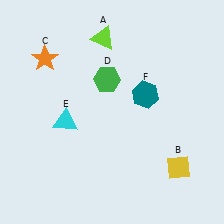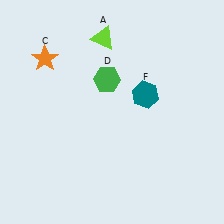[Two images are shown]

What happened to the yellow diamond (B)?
The yellow diamond (B) was removed in Image 2. It was in the bottom-right area of Image 1.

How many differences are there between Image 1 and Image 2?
There are 2 differences between the two images.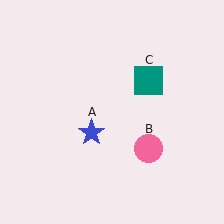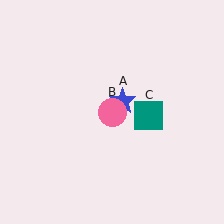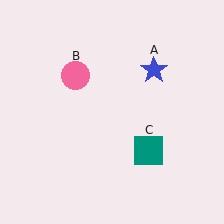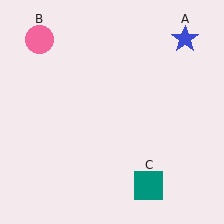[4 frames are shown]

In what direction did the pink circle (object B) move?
The pink circle (object B) moved up and to the left.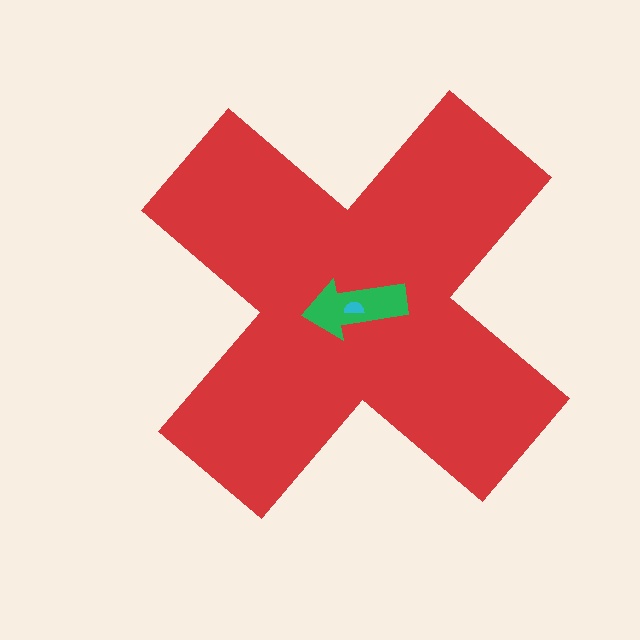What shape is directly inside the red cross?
The green arrow.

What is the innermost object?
The cyan semicircle.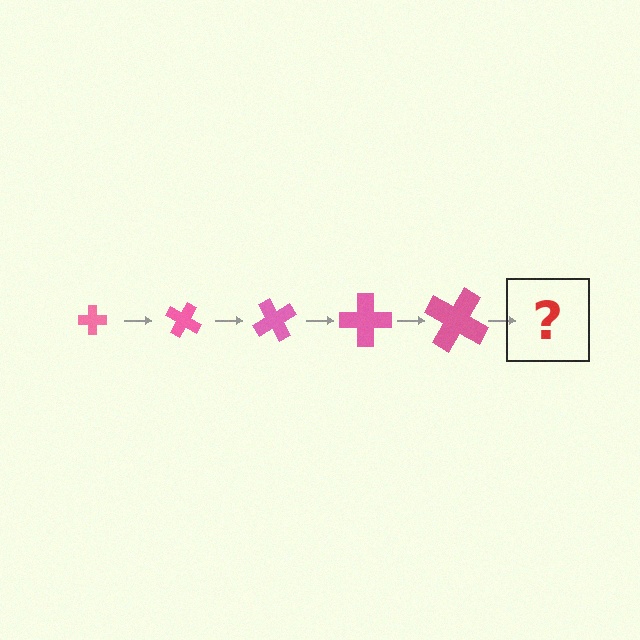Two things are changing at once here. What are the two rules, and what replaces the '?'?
The two rules are that the cross grows larger each step and it rotates 30 degrees each step. The '?' should be a cross, larger than the previous one and rotated 150 degrees from the start.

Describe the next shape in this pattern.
It should be a cross, larger than the previous one and rotated 150 degrees from the start.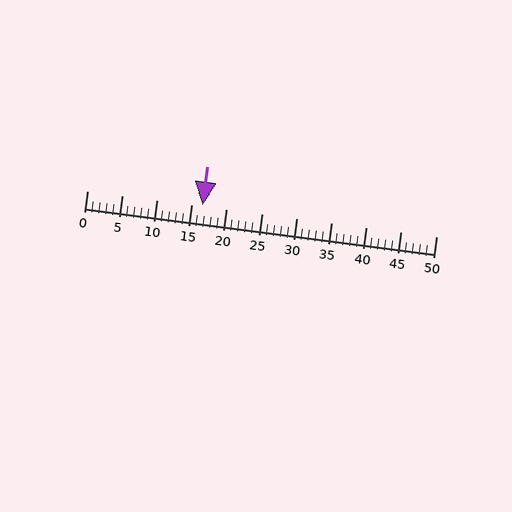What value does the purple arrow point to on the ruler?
The purple arrow points to approximately 17.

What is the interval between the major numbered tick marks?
The major tick marks are spaced 5 units apart.